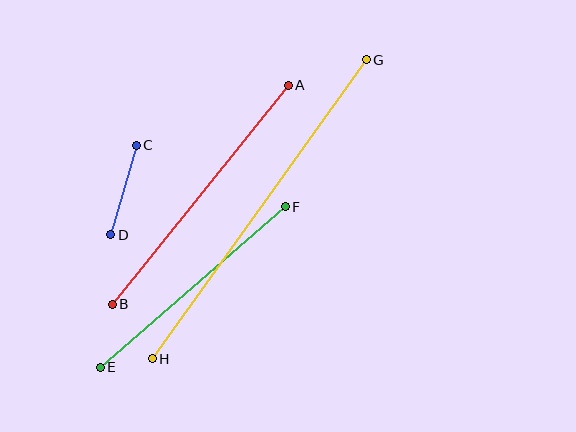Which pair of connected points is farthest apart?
Points G and H are farthest apart.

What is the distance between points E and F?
The distance is approximately 245 pixels.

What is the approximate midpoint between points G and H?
The midpoint is at approximately (259, 209) pixels.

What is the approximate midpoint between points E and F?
The midpoint is at approximately (193, 287) pixels.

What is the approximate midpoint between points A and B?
The midpoint is at approximately (200, 195) pixels.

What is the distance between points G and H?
The distance is approximately 368 pixels.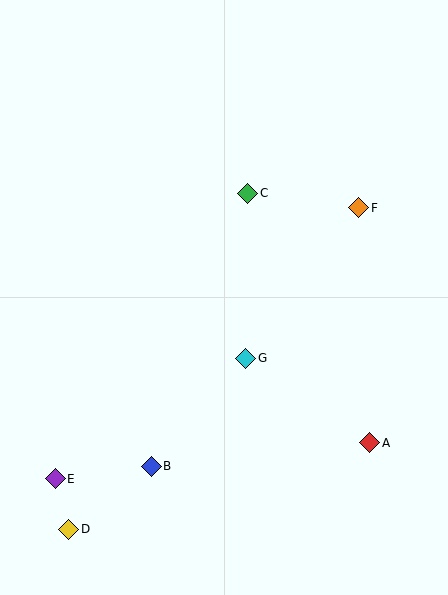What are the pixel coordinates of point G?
Point G is at (246, 358).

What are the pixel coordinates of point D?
Point D is at (69, 529).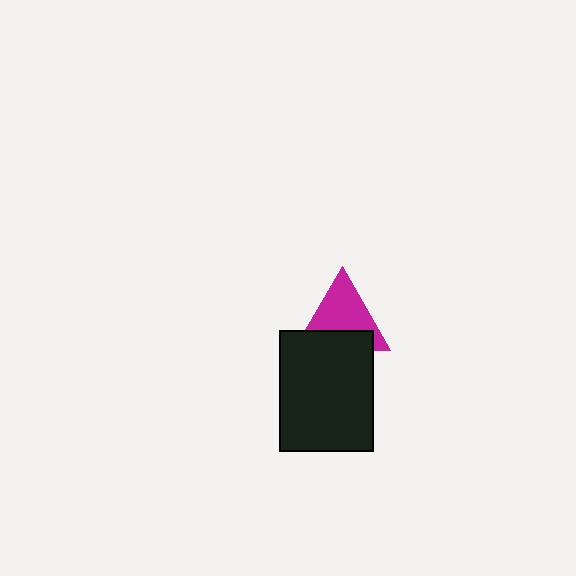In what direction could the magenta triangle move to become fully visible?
The magenta triangle could move up. That would shift it out from behind the black rectangle entirely.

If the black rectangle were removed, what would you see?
You would see the complete magenta triangle.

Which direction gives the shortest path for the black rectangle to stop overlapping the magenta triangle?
Moving down gives the shortest separation.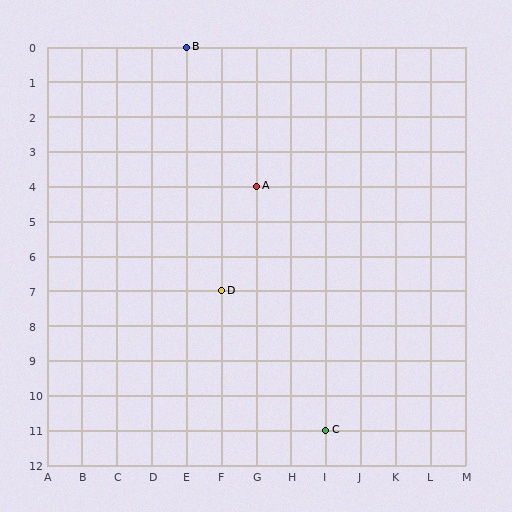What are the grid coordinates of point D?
Point D is at grid coordinates (F, 7).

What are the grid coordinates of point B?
Point B is at grid coordinates (E, 0).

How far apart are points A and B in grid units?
Points A and B are 2 columns and 4 rows apart (about 4.5 grid units diagonally).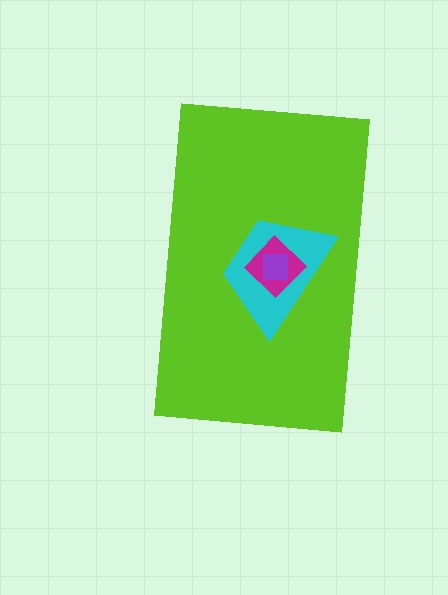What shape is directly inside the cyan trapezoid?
The magenta diamond.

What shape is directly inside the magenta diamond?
The purple square.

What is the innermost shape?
The purple square.